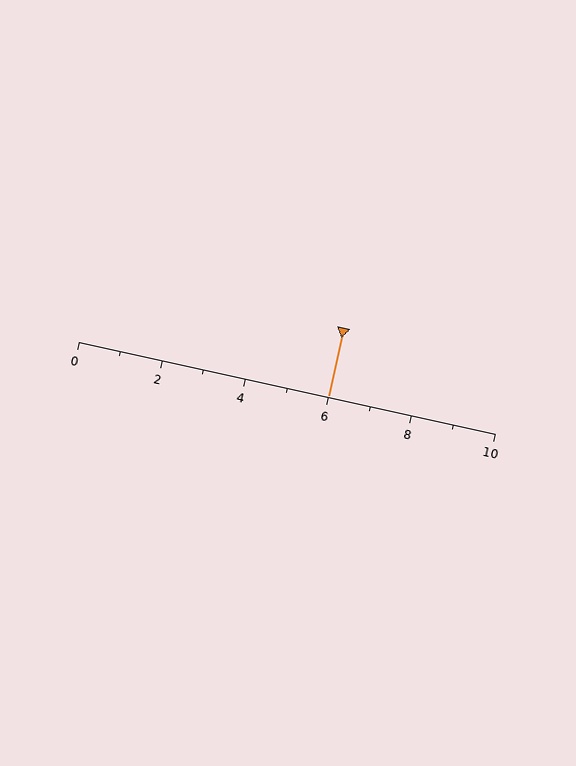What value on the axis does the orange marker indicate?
The marker indicates approximately 6.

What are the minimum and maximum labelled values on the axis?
The axis runs from 0 to 10.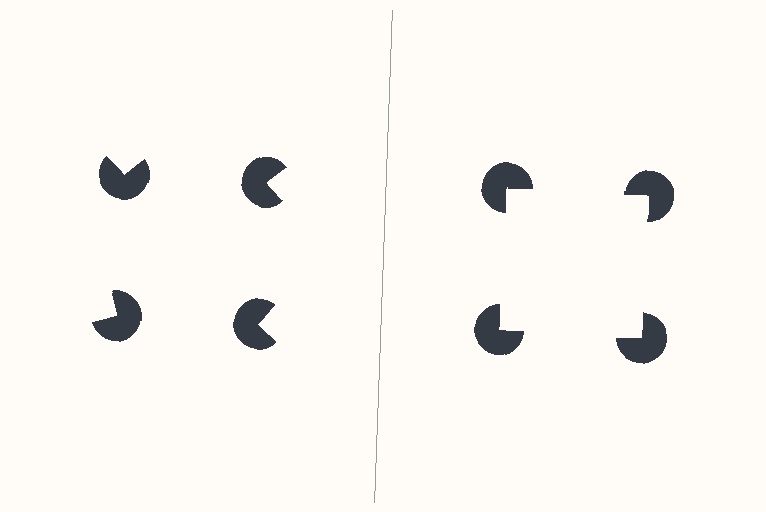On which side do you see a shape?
An illusory square appears on the right side. On the left side the wedge cuts are rotated, so no coherent shape forms.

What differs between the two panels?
The pac-man discs are positioned identically on both sides; only the wedge orientations differ. On the right they align to a square; on the left they are misaligned.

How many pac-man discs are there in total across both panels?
8 — 4 on each side.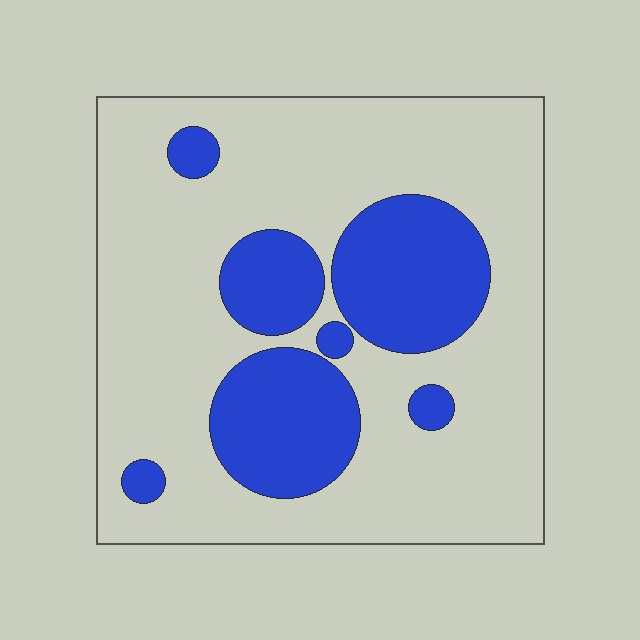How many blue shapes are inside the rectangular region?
7.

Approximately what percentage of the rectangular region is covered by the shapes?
Approximately 25%.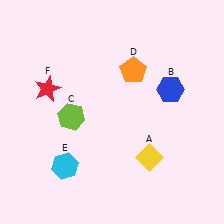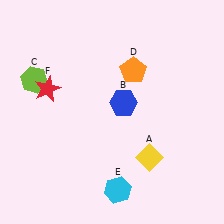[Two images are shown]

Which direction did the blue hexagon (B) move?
The blue hexagon (B) moved left.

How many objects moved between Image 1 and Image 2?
3 objects moved between the two images.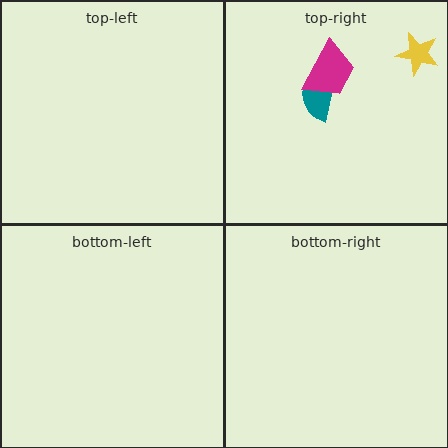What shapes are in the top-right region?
The teal semicircle, the magenta trapezoid, the yellow star.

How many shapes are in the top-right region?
3.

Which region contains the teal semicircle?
The top-right region.